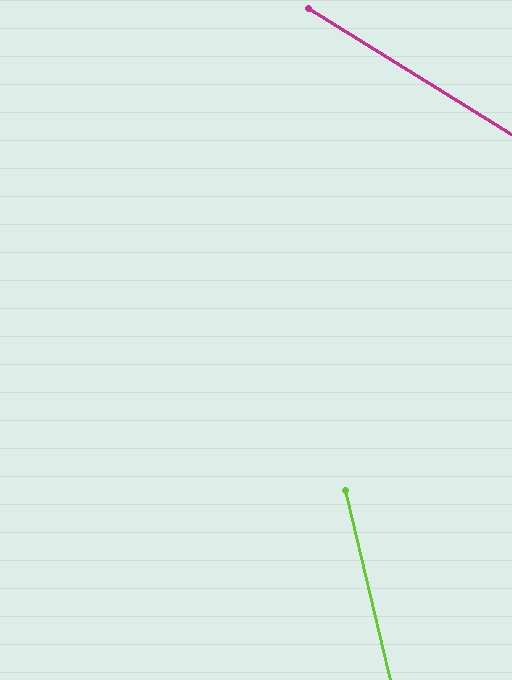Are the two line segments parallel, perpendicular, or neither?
Neither parallel nor perpendicular — they differ by about 45°.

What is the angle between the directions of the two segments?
Approximately 45 degrees.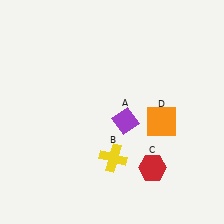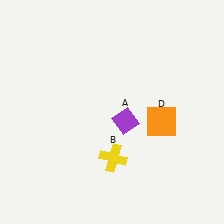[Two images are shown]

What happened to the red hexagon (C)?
The red hexagon (C) was removed in Image 2. It was in the bottom-right area of Image 1.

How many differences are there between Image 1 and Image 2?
There is 1 difference between the two images.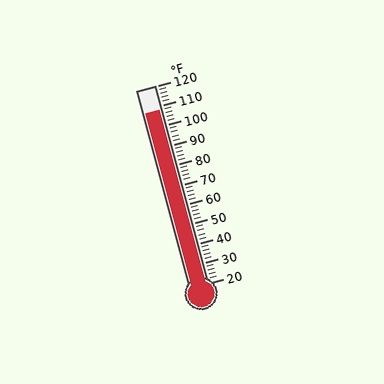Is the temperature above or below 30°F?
The temperature is above 30°F.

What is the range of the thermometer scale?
The thermometer scale ranges from 20°F to 120°F.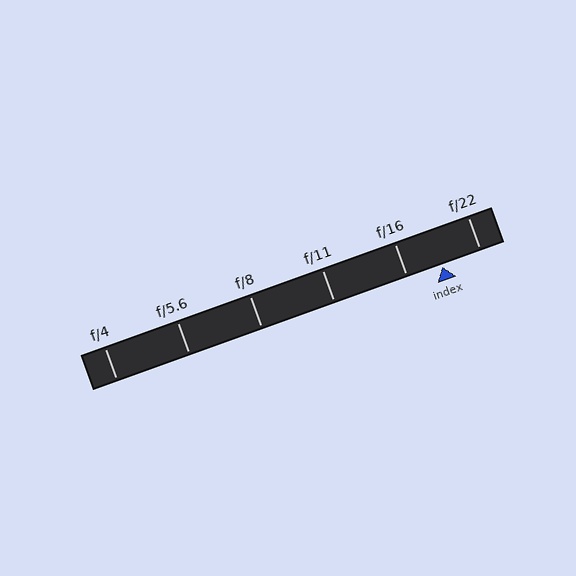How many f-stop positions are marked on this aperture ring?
There are 6 f-stop positions marked.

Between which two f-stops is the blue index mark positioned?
The index mark is between f/16 and f/22.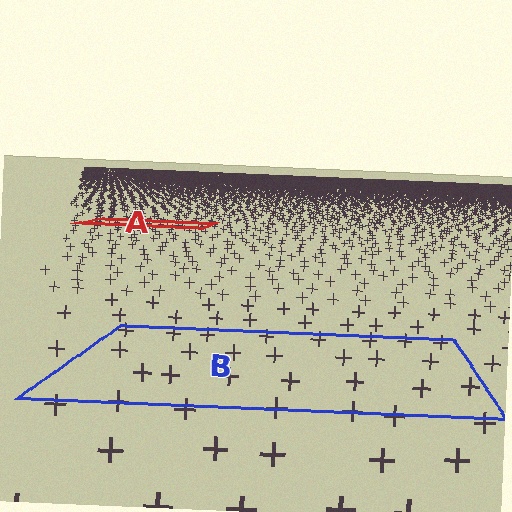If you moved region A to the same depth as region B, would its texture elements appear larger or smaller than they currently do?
They would appear larger. At a closer depth, the same texture elements are projected at a bigger on-screen size.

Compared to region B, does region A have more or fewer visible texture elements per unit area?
Region A has more texture elements per unit area — they are packed more densely because it is farther away.